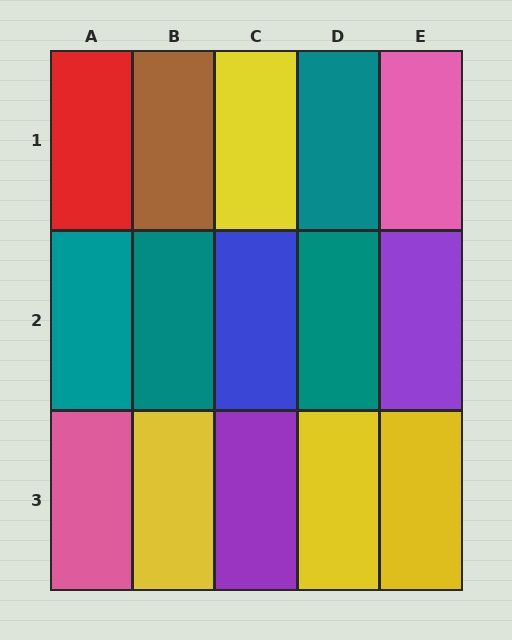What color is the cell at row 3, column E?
Yellow.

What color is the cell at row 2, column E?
Purple.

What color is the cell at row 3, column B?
Yellow.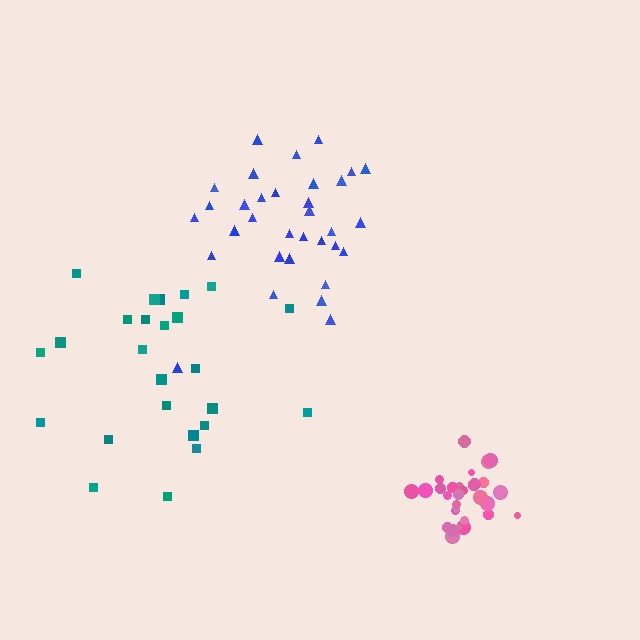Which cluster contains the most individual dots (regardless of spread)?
Blue (33).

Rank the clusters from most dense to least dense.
pink, blue, teal.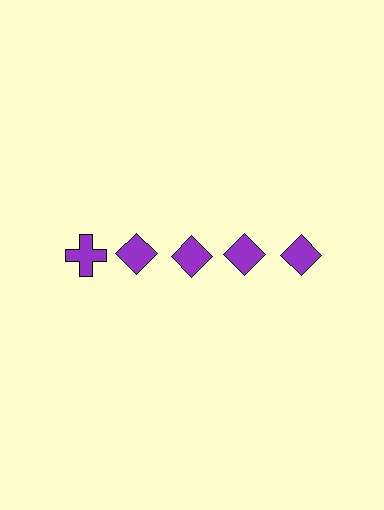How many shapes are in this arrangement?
There are 5 shapes arranged in a grid pattern.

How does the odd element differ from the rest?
It has a different shape: cross instead of diamond.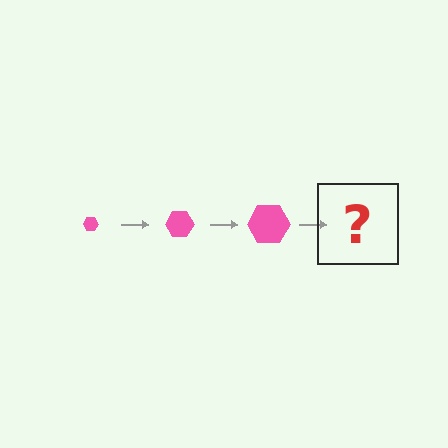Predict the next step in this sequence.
The next step is a pink hexagon, larger than the previous one.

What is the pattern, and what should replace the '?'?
The pattern is that the hexagon gets progressively larger each step. The '?' should be a pink hexagon, larger than the previous one.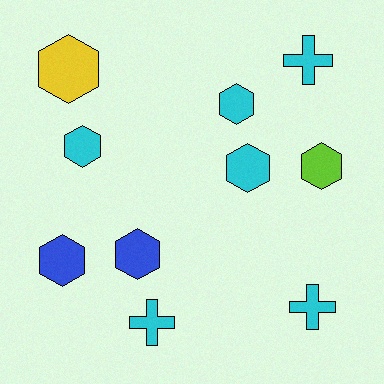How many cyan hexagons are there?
There are 3 cyan hexagons.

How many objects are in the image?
There are 10 objects.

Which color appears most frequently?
Cyan, with 6 objects.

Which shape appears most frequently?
Hexagon, with 7 objects.